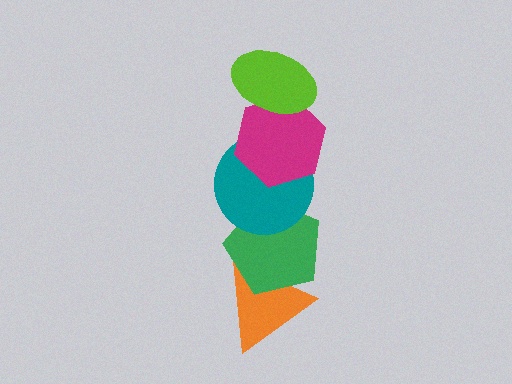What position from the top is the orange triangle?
The orange triangle is 5th from the top.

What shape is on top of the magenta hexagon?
The lime ellipse is on top of the magenta hexagon.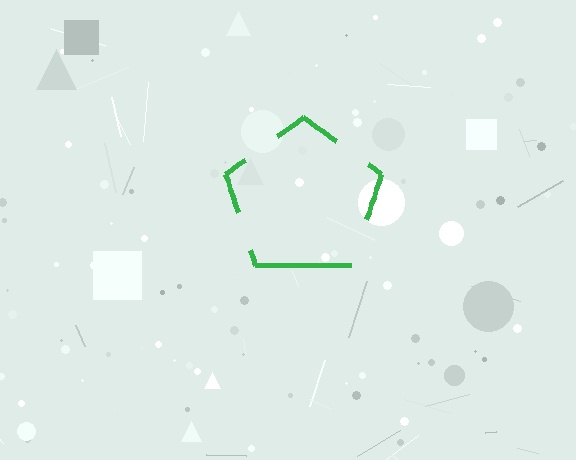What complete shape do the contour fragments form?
The contour fragments form a pentagon.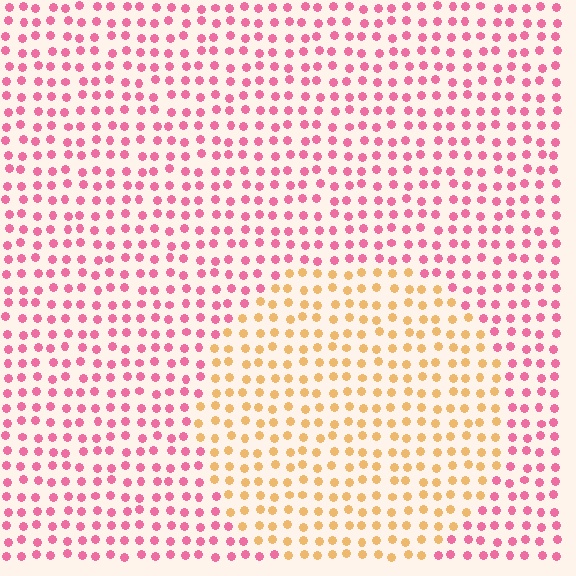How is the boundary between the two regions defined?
The boundary is defined purely by a slight shift in hue (about 61 degrees). Spacing, size, and orientation are identical on both sides.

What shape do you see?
I see a circle.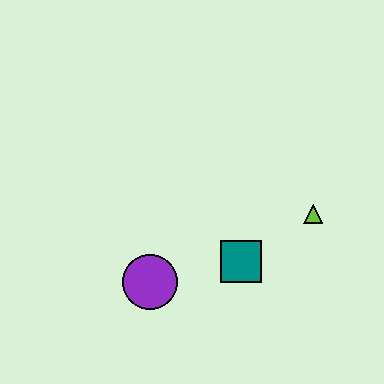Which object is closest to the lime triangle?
The teal square is closest to the lime triangle.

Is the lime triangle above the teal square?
Yes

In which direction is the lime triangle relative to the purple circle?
The lime triangle is to the right of the purple circle.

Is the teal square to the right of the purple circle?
Yes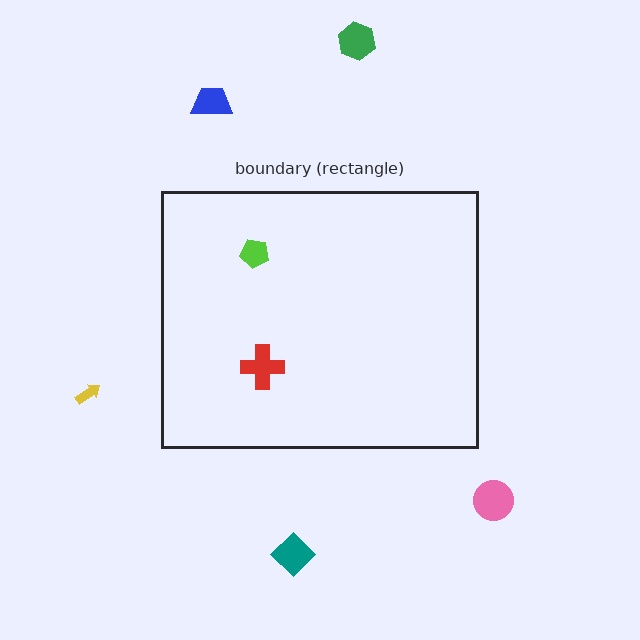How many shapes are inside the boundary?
2 inside, 5 outside.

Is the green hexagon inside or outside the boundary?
Outside.